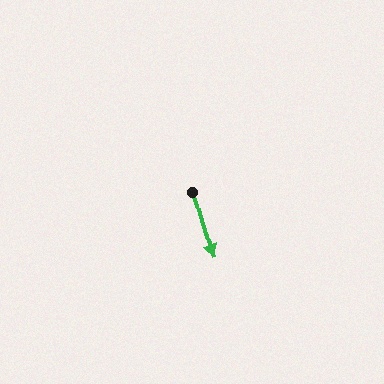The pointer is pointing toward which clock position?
Roughly 5 o'clock.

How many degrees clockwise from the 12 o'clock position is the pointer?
Approximately 163 degrees.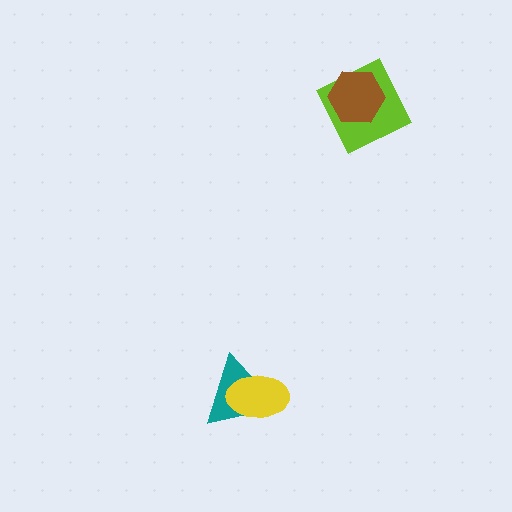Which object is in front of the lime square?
The brown hexagon is in front of the lime square.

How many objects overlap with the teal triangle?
1 object overlaps with the teal triangle.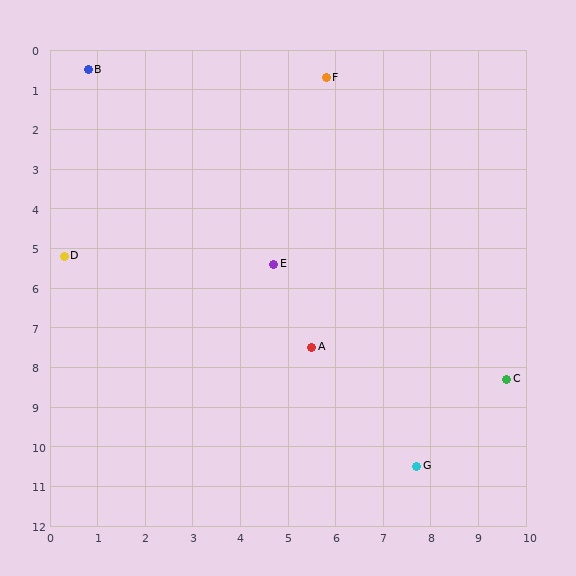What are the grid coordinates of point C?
Point C is at approximately (9.6, 8.3).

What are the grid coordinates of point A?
Point A is at approximately (5.5, 7.5).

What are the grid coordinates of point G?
Point G is at approximately (7.7, 10.5).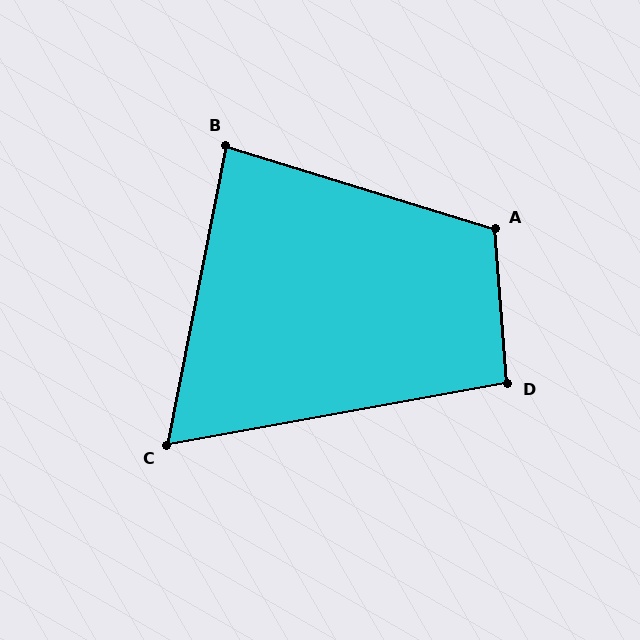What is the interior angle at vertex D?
Approximately 96 degrees (obtuse).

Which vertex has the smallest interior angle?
C, at approximately 68 degrees.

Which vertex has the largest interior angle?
A, at approximately 112 degrees.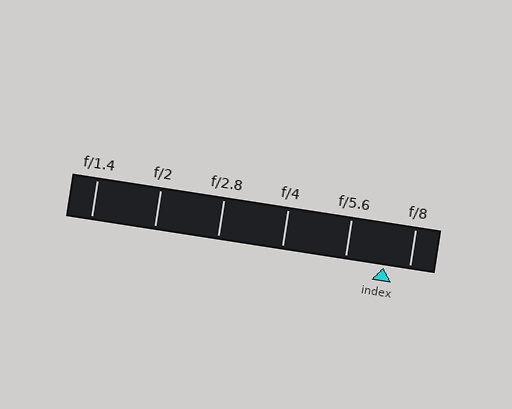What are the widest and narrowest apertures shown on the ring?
The widest aperture shown is f/1.4 and the narrowest is f/8.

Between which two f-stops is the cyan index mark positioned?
The index mark is between f/5.6 and f/8.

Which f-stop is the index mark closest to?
The index mark is closest to f/8.